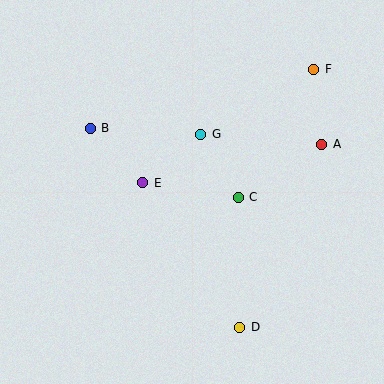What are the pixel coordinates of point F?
Point F is at (314, 69).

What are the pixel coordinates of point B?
Point B is at (90, 128).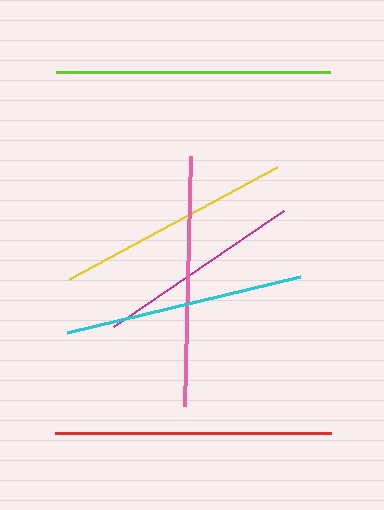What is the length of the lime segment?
The lime segment is approximately 274 pixels long.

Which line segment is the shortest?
The magenta line is the shortest at approximately 206 pixels.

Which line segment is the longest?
The red line is the longest at approximately 276 pixels.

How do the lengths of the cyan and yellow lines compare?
The cyan and yellow lines are approximately the same length.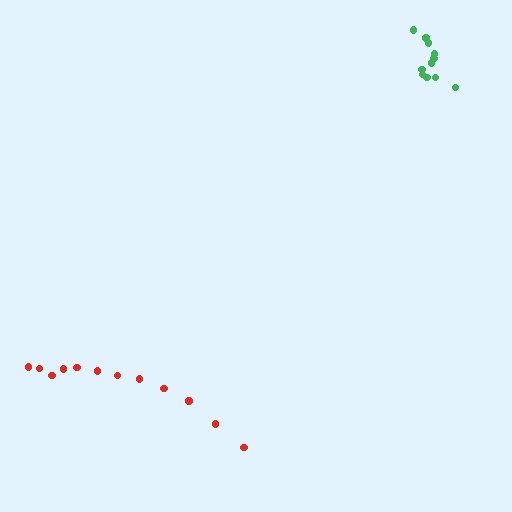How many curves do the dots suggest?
There are 2 distinct paths.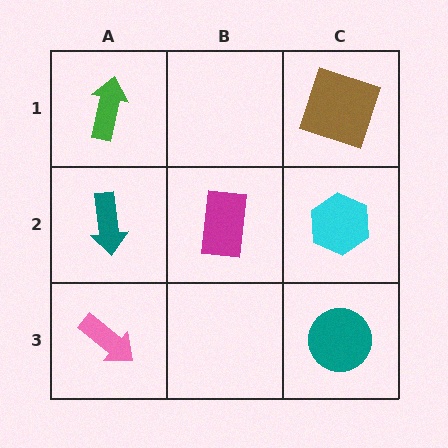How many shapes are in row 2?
3 shapes.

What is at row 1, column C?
A brown square.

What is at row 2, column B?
A magenta rectangle.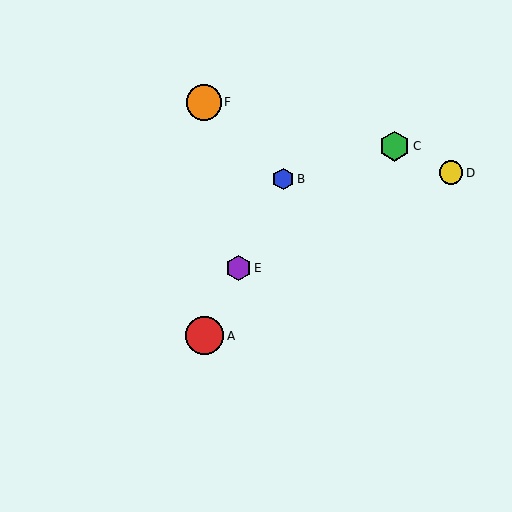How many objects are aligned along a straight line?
3 objects (A, B, E) are aligned along a straight line.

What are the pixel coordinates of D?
Object D is at (451, 173).